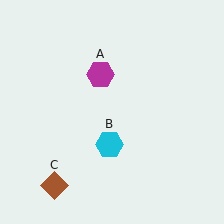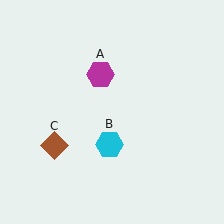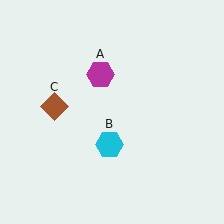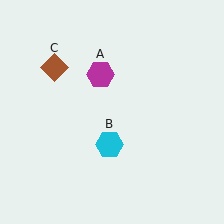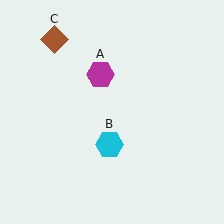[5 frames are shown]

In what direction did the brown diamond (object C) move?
The brown diamond (object C) moved up.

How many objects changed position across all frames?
1 object changed position: brown diamond (object C).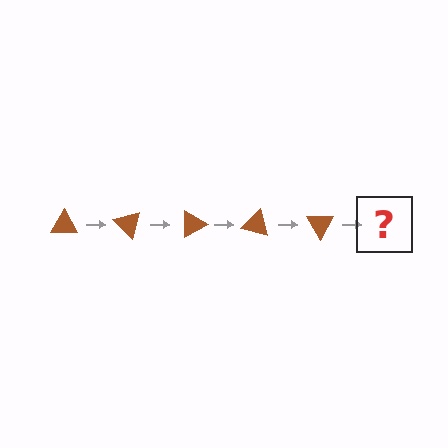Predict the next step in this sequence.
The next step is a brown triangle rotated 225 degrees.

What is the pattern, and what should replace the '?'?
The pattern is that the triangle rotates 45 degrees each step. The '?' should be a brown triangle rotated 225 degrees.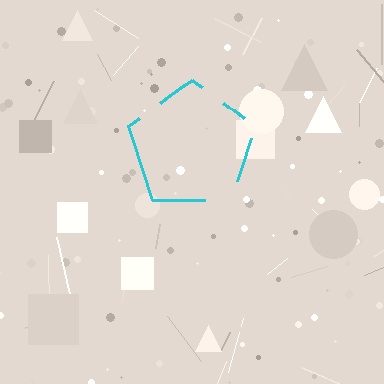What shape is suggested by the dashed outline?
The dashed outline suggests a pentagon.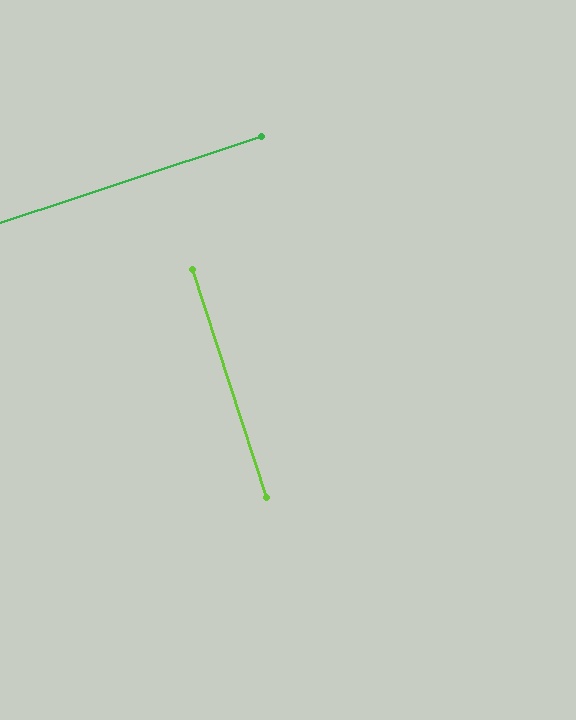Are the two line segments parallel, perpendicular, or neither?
Perpendicular — they meet at approximately 90°.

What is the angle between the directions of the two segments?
Approximately 90 degrees.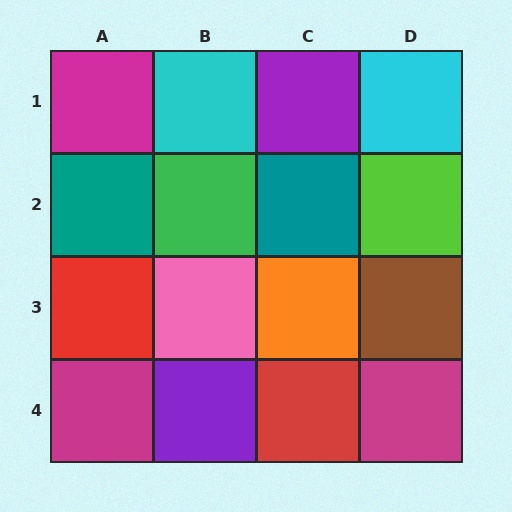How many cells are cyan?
2 cells are cyan.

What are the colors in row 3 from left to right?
Red, pink, orange, brown.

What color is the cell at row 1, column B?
Cyan.